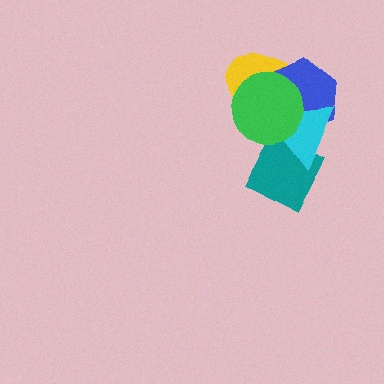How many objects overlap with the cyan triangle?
4 objects overlap with the cyan triangle.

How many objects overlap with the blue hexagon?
3 objects overlap with the blue hexagon.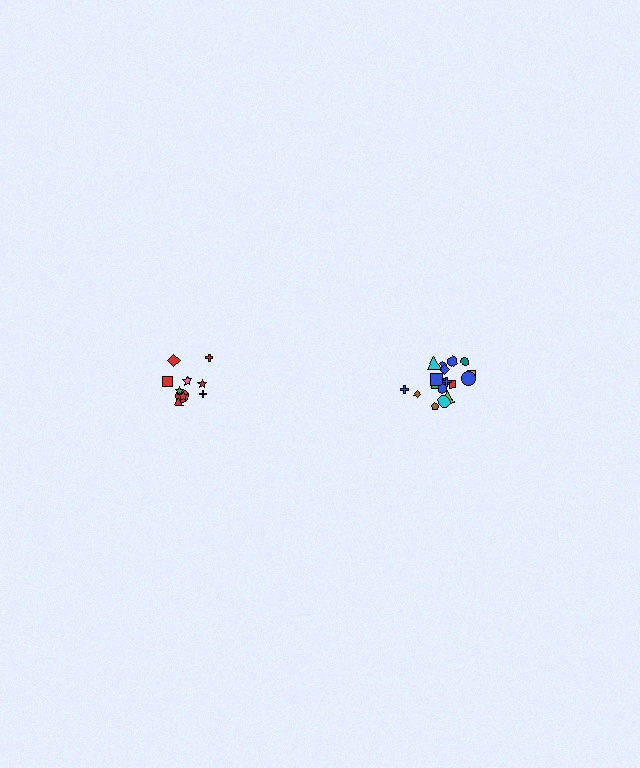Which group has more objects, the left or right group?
The right group.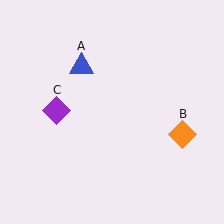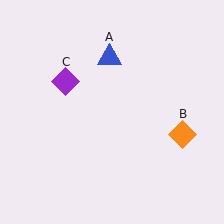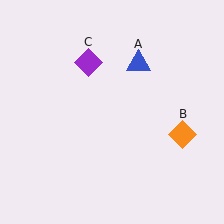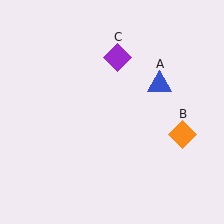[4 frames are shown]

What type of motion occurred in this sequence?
The blue triangle (object A), purple diamond (object C) rotated clockwise around the center of the scene.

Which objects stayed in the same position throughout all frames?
Orange diamond (object B) remained stationary.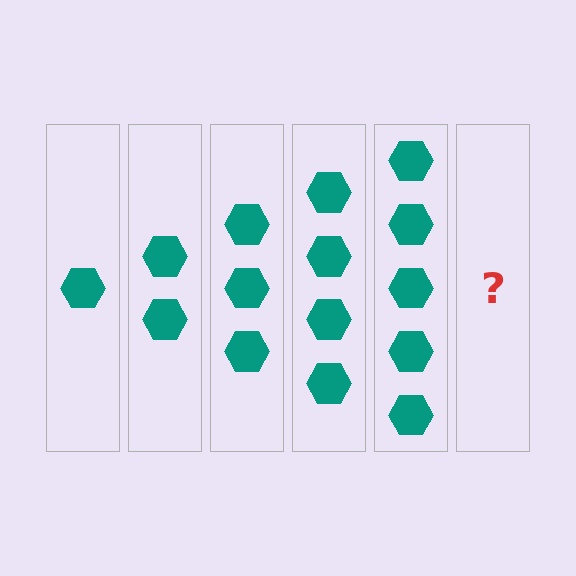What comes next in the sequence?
The next element should be 6 hexagons.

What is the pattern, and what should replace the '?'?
The pattern is that each step adds one more hexagon. The '?' should be 6 hexagons.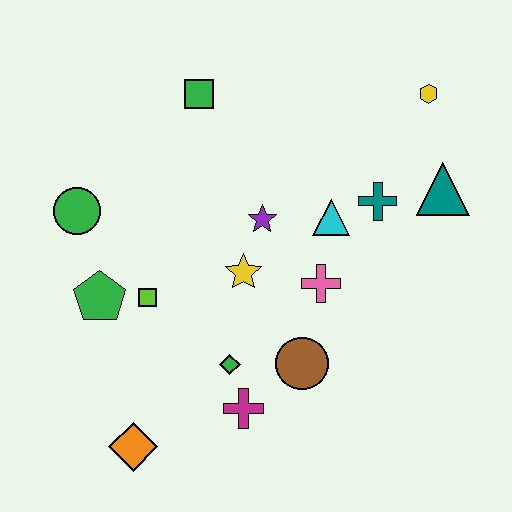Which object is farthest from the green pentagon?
The yellow hexagon is farthest from the green pentagon.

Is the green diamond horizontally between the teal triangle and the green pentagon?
Yes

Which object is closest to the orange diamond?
The magenta cross is closest to the orange diamond.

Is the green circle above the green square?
No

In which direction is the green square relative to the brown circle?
The green square is above the brown circle.